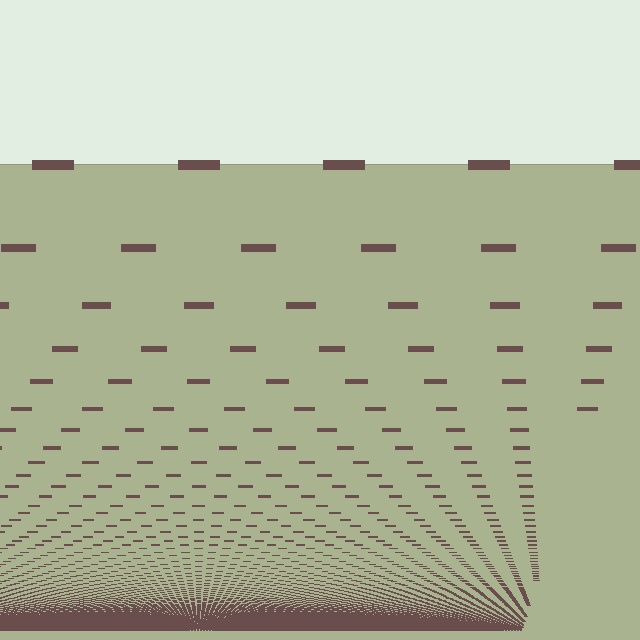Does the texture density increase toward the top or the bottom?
Density increases toward the bottom.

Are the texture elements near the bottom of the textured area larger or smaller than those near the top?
Smaller. The gradient is inverted — elements near the bottom are smaller and denser.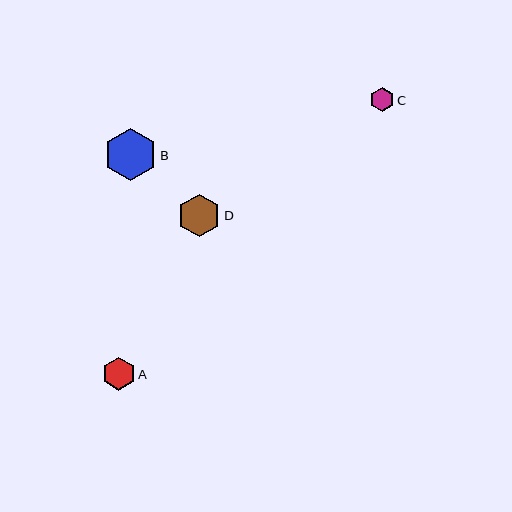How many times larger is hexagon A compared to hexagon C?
Hexagon A is approximately 1.3 times the size of hexagon C.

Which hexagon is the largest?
Hexagon B is the largest with a size of approximately 53 pixels.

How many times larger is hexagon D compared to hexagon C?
Hexagon D is approximately 1.7 times the size of hexagon C.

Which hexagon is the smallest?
Hexagon C is the smallest with a size of approximately 24 pixels.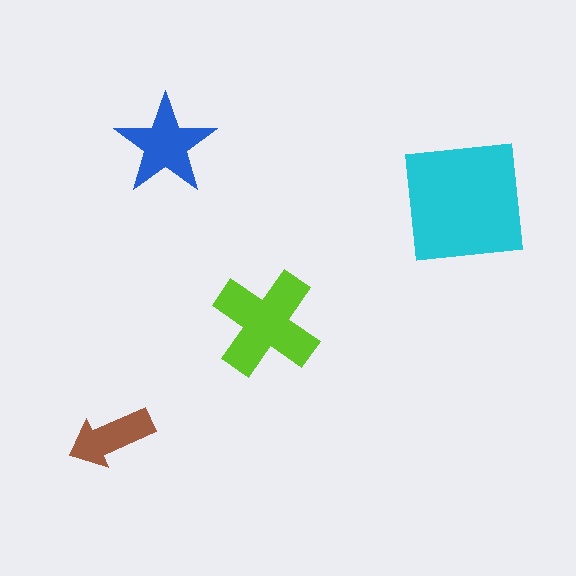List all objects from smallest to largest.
The brown arrow, the blue star, the lime cross, the cyan square.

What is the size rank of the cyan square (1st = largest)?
1st.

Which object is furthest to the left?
The brown arrow is leftmost.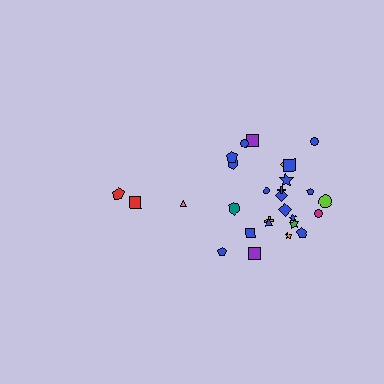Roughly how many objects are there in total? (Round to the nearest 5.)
Roughly 30 objects in total.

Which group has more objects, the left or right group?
The right group.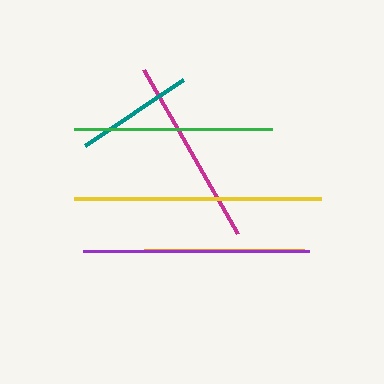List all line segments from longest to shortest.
From longest to shortest: yellow, purple, green, magenta, orange, teal.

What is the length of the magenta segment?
The magenta segment is approximately 189 pixels long.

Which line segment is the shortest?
The teal line is the shortest at approximately 119 pixels.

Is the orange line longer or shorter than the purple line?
The purple line is longer than the orange line.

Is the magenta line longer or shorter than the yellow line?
The yellow line is longer than the magenta line.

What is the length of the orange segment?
The orange segment is approximately 160 pixels long.